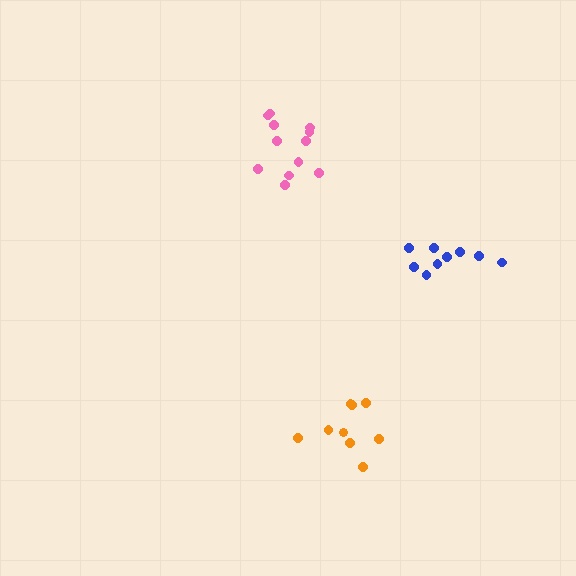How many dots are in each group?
Group 1: 9 dots, Group 2: 12 dots, Group 3: 9 dots (30 total).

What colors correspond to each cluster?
The clusters are colored: orange, pink, blue.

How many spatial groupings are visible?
There are 3 spatial groupings.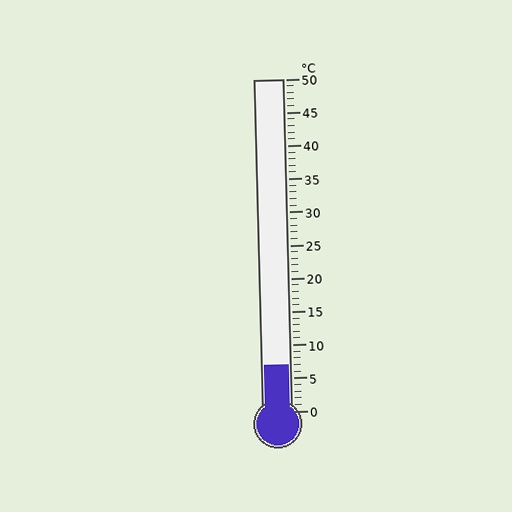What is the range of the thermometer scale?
The thermometer scale ranges from 0°C to 50°C.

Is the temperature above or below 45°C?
The temperature is below 45°C.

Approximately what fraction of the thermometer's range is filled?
The thermometer is filled to approximately 15% of its range.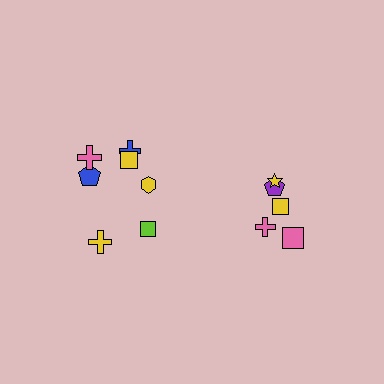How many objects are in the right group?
There are 5 objects.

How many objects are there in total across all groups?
There are 12 objects.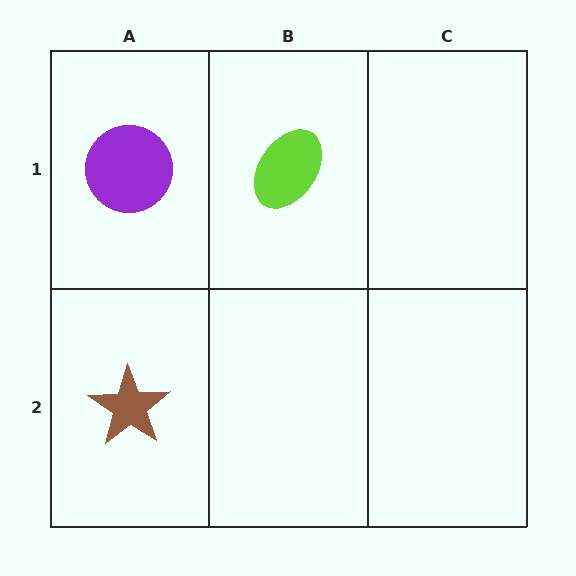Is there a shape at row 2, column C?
No, that cell is empty.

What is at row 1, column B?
A lime ellipse.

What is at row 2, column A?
A brown star.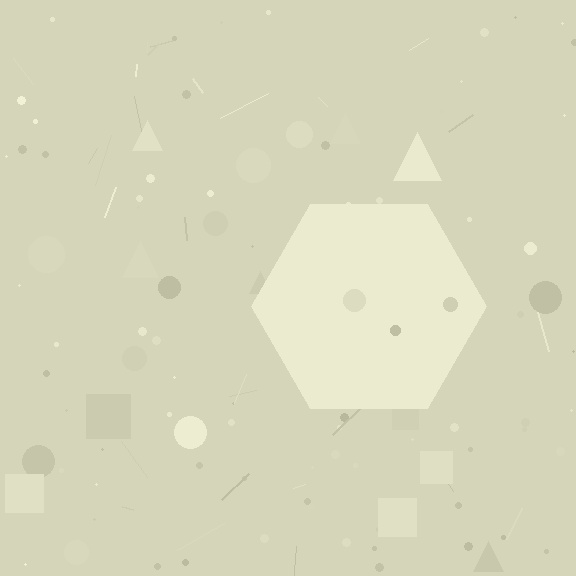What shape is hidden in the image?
A hexagon is hidden in the image.